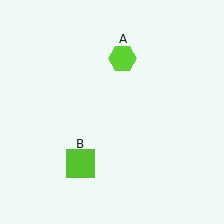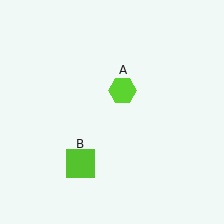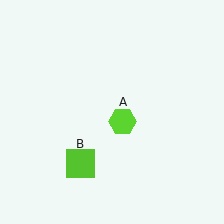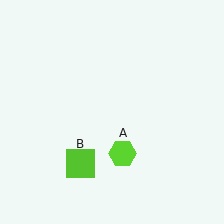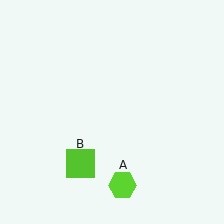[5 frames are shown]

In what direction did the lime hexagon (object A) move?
The lime hexagon (object A) moved down.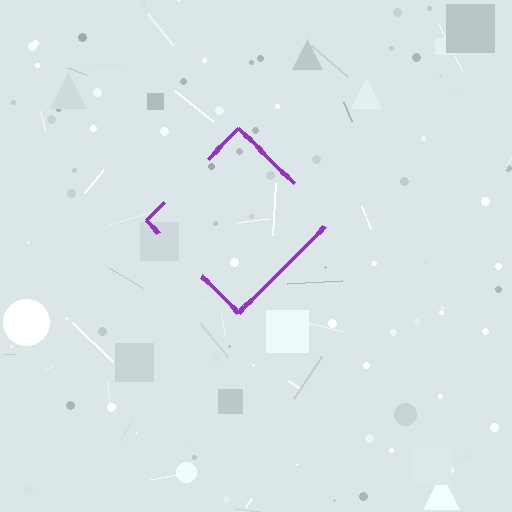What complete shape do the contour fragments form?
The contour fragments form a diamond.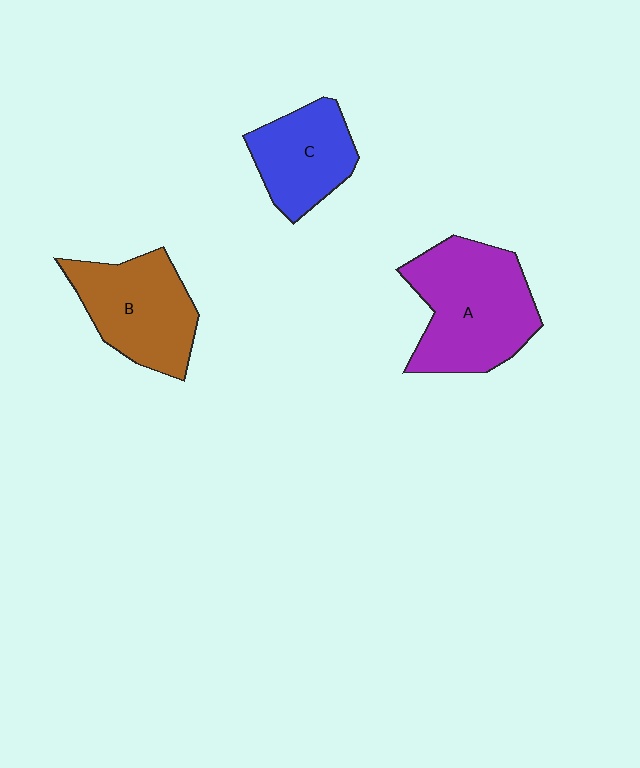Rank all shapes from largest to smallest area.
From largest to smallest: A (purple), B (brown), C (blue).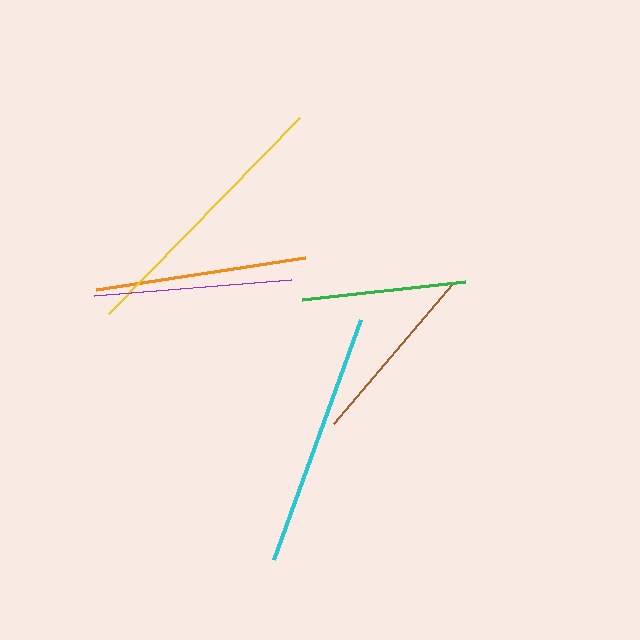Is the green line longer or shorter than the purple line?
The purple line is longer than the green line.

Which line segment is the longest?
The yellow line is the longest at approximately 274 pixels.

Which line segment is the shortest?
The green line is the shortest at approximately 165 pixels.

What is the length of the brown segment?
The brown segment is approximately 184 pixels long.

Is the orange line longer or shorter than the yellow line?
The yellow line is longer than the orange line.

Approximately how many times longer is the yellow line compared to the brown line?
The yellow line is approximately 1.5 times the length of the brown line.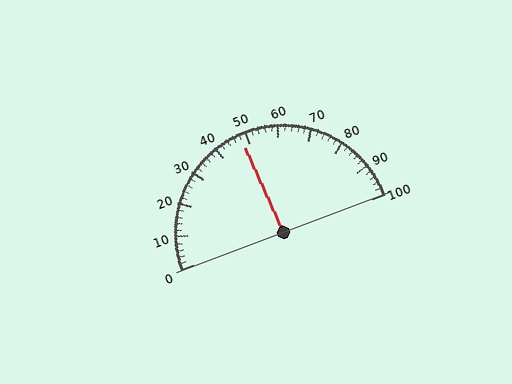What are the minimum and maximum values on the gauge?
The gauge ranges from 0 to 100.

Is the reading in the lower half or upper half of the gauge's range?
The reading is in the lower half of the range (0 to 100).